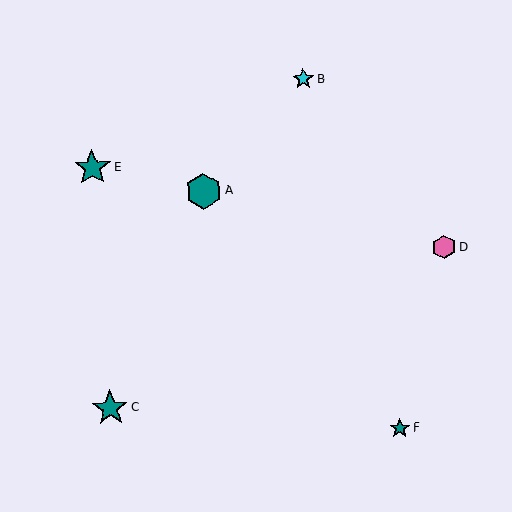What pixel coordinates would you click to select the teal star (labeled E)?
Click at (92, 168) to select the teal star E.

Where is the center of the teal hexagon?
The center of the teal hexagon is at (203, 191).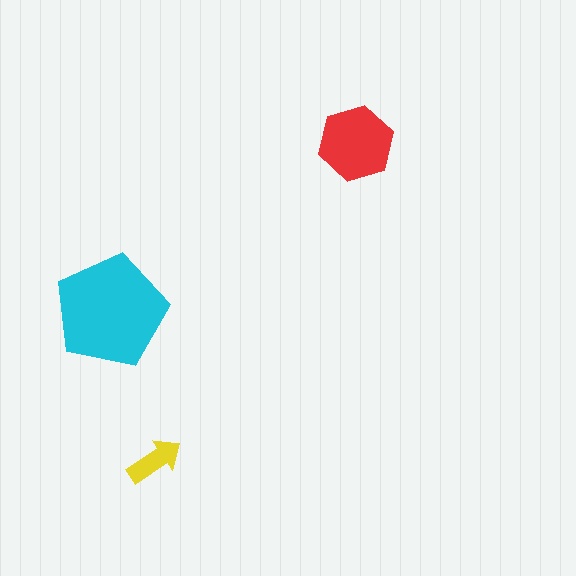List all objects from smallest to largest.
The yellow arrow, the red hexagon, the cyan pentagon.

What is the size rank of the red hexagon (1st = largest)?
2nd.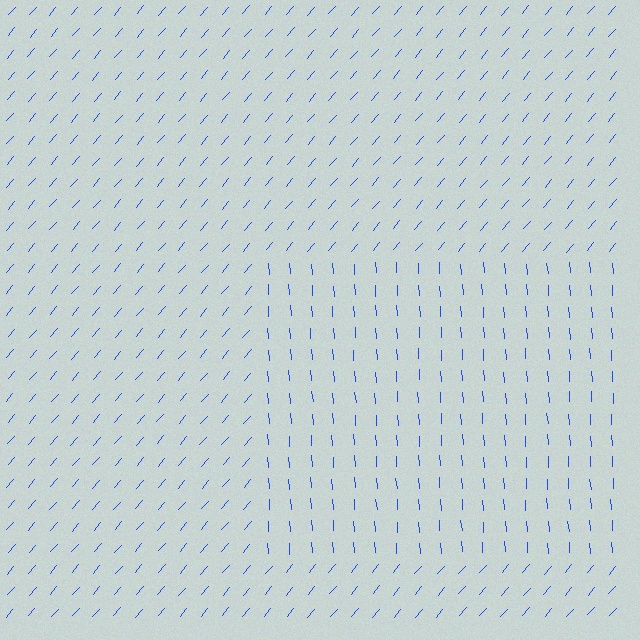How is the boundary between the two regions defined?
The boundary is defined purely by a change in line orientation (approximately 45 degrees difference). All lines are the same color and thickness.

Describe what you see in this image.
The image is filled with small blue line segments. A rectangle region in the image has lines oriented differently from the surrounding lines, creating a visible texture boundary.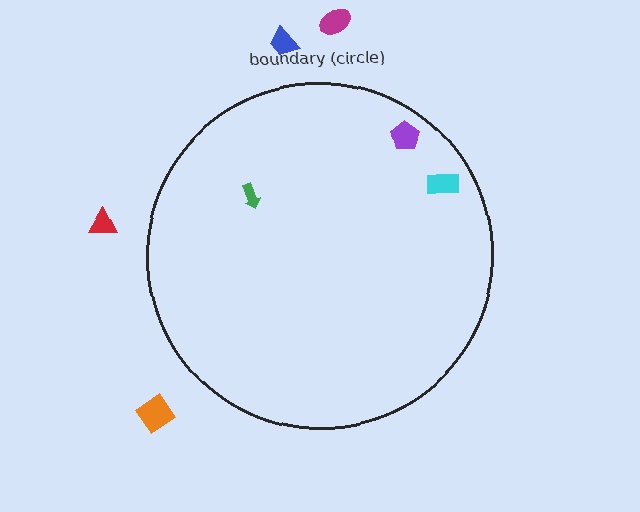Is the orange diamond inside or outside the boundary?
Outside.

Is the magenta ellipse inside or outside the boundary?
Outside.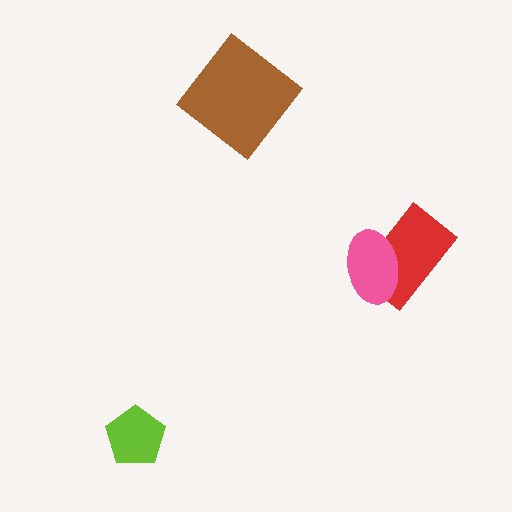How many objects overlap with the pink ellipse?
1 object overlaps with the pink ellipse.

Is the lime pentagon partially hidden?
No, no other shape covers it.